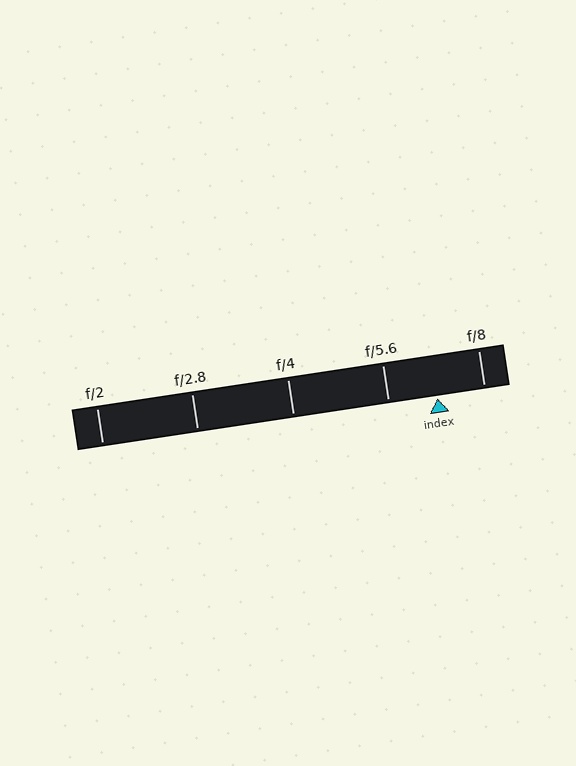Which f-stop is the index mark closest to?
The index mark is closest to f/8.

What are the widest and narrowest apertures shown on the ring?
The widest aperture shown is f/2 and the narrowest is f/8.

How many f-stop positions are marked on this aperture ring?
There are 5 f-stop positions marked.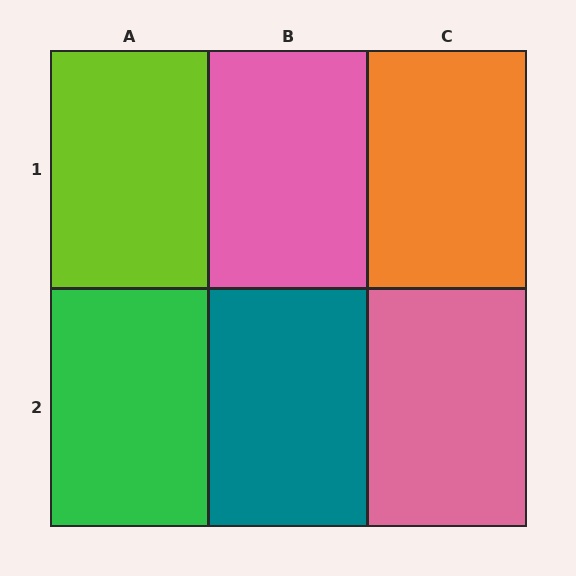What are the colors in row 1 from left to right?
Lime, pink, orange.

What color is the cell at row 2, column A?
Green.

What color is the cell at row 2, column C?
Pink.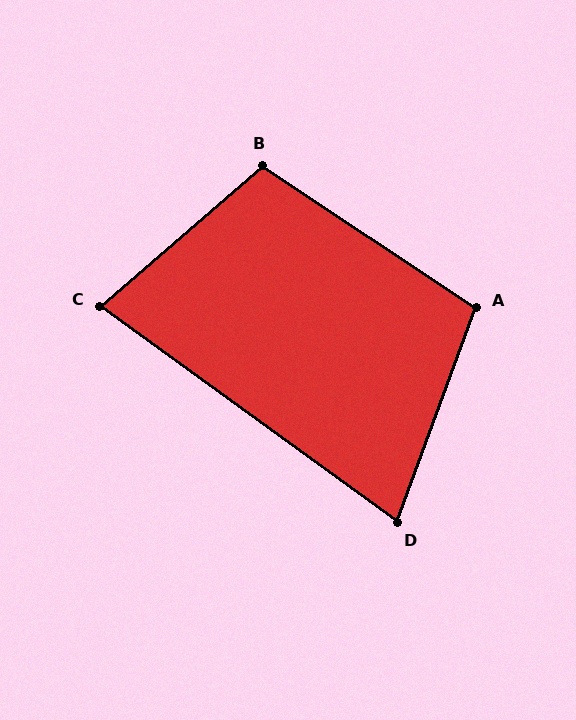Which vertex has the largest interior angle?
B, at approximately 106 degrees.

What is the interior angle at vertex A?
Approximately 103 degrees (obtuse).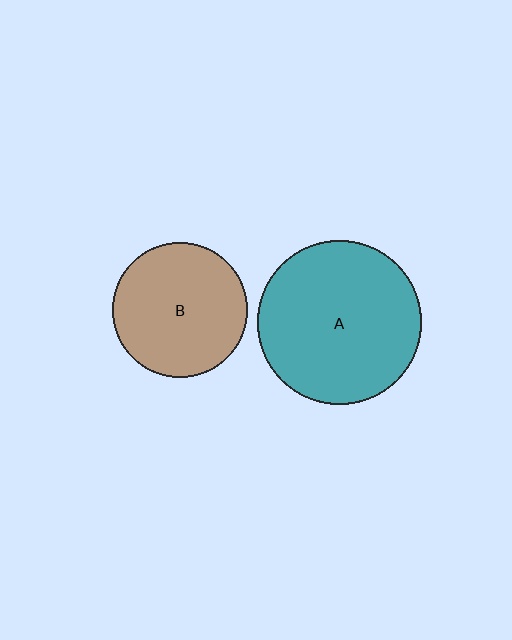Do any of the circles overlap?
No, none of the circles overlap.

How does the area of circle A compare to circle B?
Approximately 1.5 times.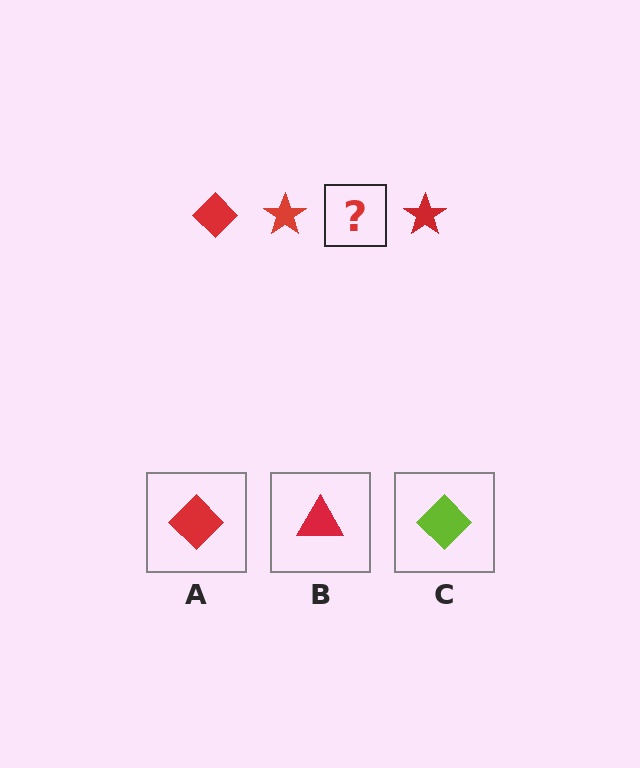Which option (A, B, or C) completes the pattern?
A.